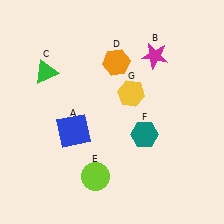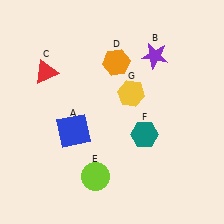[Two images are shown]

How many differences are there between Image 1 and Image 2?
There are 2 differences between the two images.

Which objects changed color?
B changed from magenta to purple. C changed from green to red.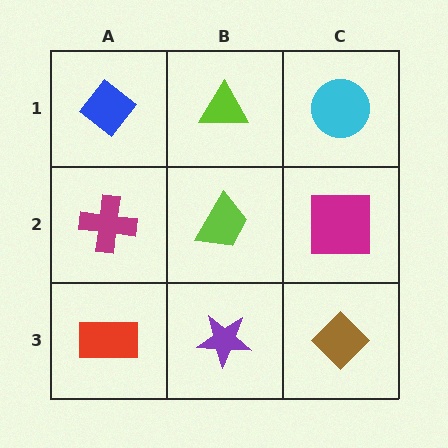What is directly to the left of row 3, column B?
A red rectangle.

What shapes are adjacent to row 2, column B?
A lime triangle (row 1, column B), a purple star (row 3, column B), a magenta cross (row 2, column A), a magenta square (row 2, column C).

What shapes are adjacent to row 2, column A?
A blue diamond (row 1, column A), a red rectangle (row 3, column A), a lime trapezoid (row 2, column B).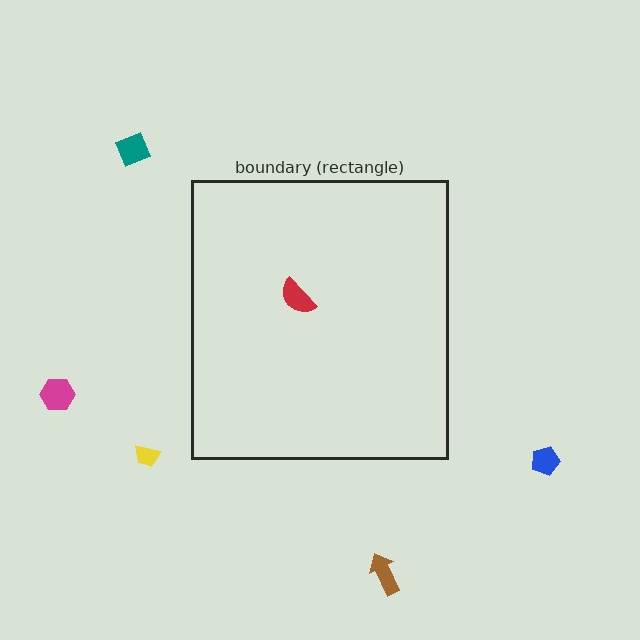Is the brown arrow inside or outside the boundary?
Outside.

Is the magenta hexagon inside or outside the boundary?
Outside.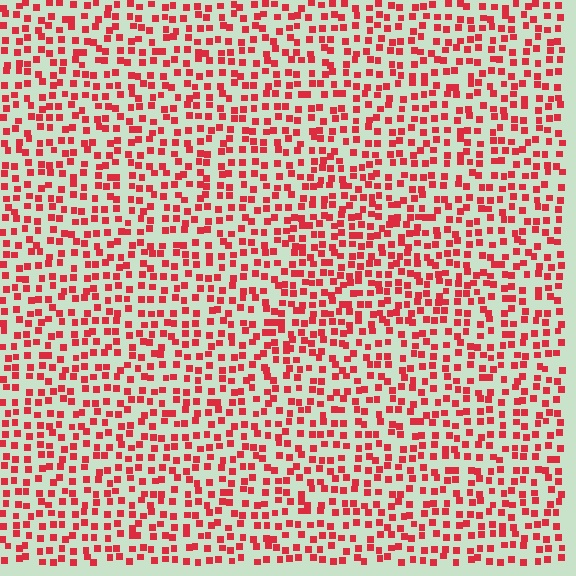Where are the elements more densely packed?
The elements are more densely packed inside the triangle boundary.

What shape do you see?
I see a triangle.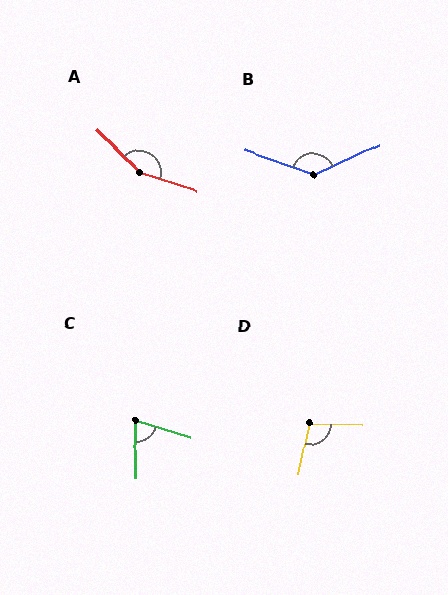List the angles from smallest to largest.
C (71°), D (100°), B (135°), A (152°).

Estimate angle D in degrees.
Approximately 100 degrees.